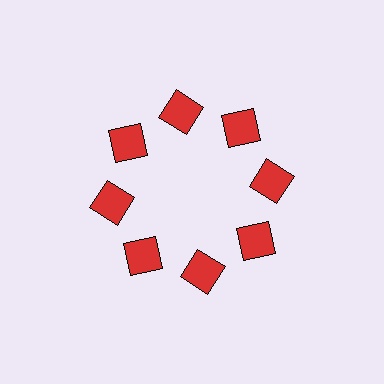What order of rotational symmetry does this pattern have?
This pattern has 8-fold rotational symmetry.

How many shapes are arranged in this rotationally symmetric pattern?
There are 8 shapes, arranged in 8 groups of 1.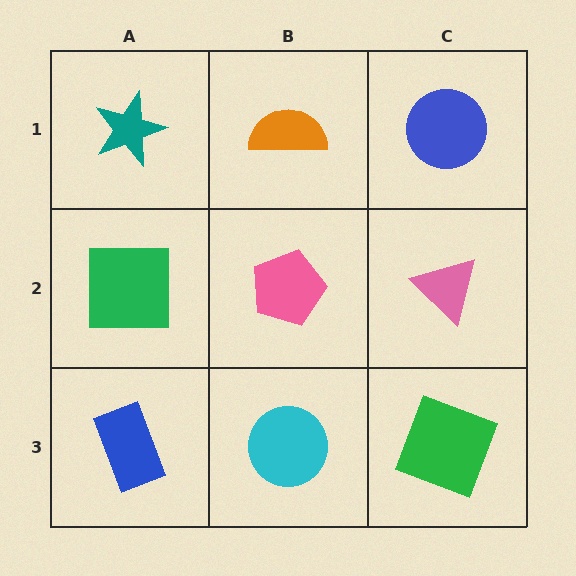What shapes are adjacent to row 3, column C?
A pink triangle (row 2, column C), a cyan circle (row 3, column B).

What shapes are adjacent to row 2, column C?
A blue circle (row 1, column C), a green square (row 3, column C), a pink pentagon (row 2, column B).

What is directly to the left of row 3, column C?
A cyan circle.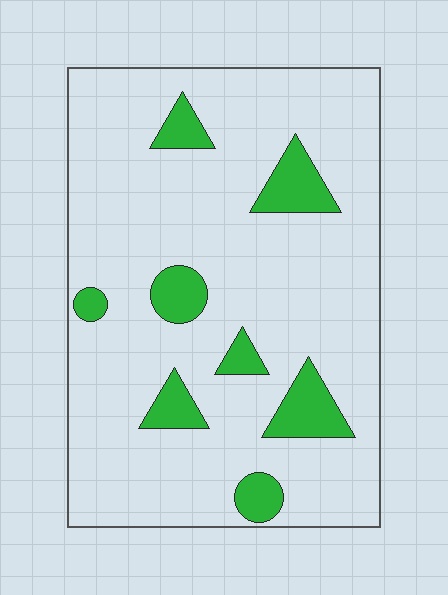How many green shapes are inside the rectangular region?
8.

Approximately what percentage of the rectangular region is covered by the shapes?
Approximately 15%.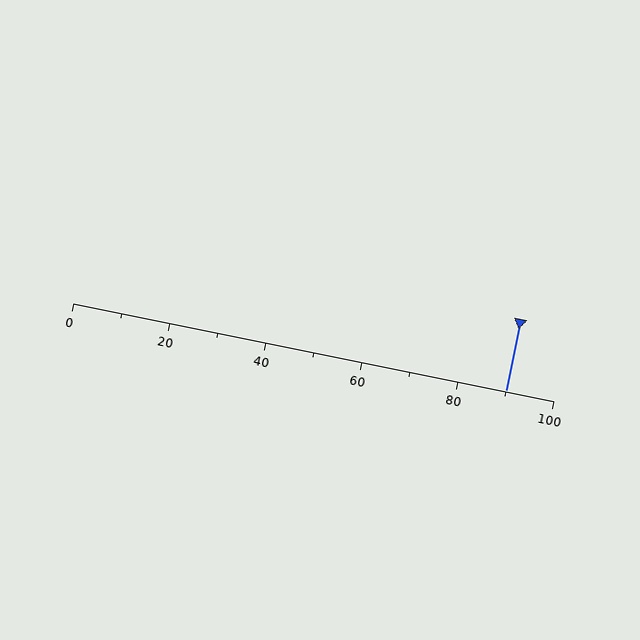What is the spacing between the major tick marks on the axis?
The major ticks are spaced 20 apart.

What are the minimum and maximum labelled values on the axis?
The axis runs from 0 to 100.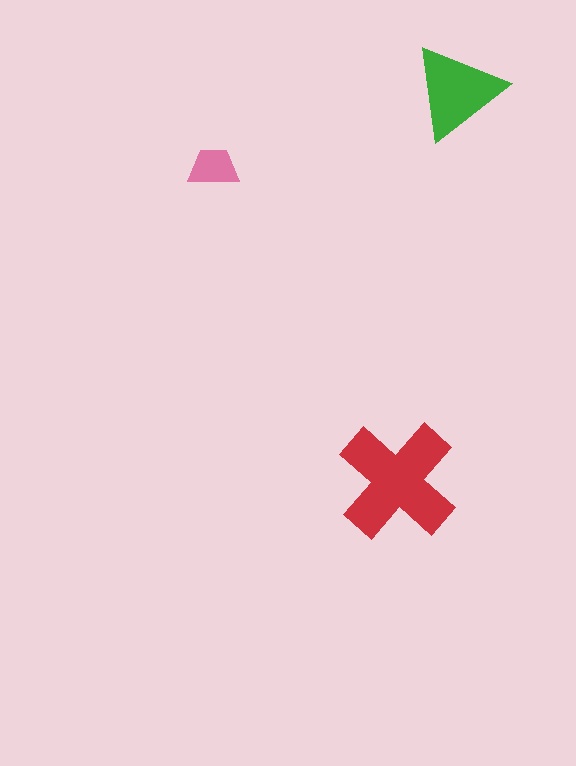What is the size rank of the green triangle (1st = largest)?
2nd.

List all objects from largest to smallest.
The red cross, the green triangle, the pink trapezoid.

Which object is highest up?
The green triangle is topmost.